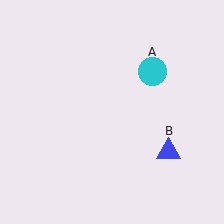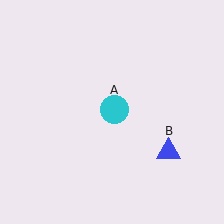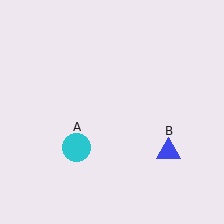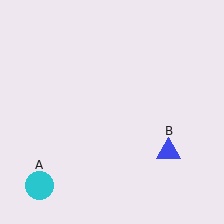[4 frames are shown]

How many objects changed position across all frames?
1 object changed position: cyan circle (object A).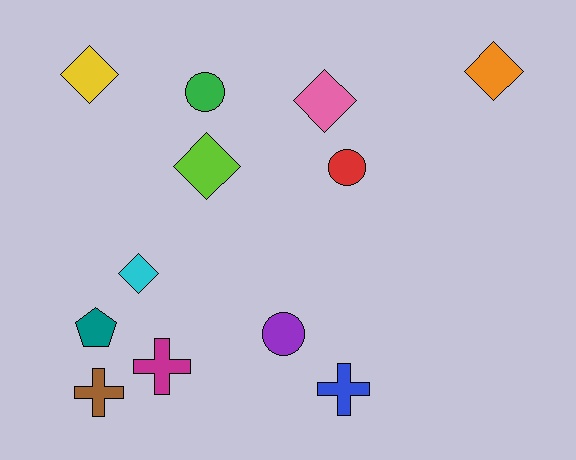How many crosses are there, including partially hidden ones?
There are 3 crosses.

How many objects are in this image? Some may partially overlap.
There are 12 objects.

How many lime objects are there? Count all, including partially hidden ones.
There is 1 lime object.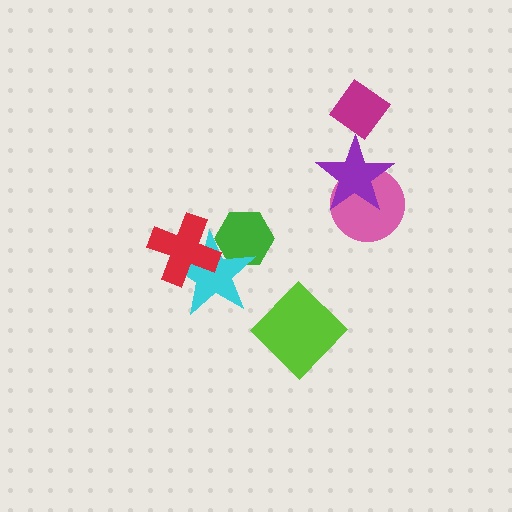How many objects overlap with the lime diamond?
0 objects overlap with the lime diamond.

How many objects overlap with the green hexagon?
1 object overlaps with the green hexagon.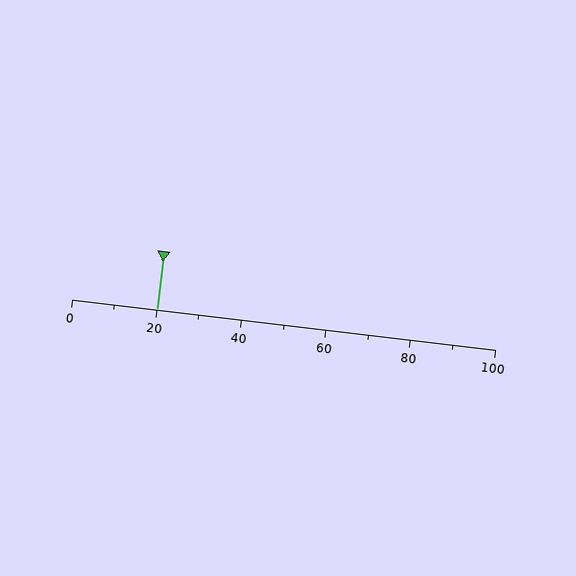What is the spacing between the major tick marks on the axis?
The major ticks are spaced 20 apart.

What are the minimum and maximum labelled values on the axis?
The axis runs from 0 to 100.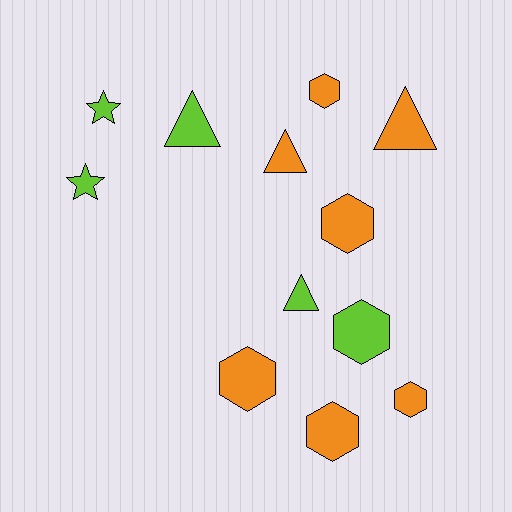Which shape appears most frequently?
Hexagon, with 6 objects.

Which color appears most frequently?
Orange, with 7 objects.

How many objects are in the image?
There are 12 objects.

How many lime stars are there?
There are 2 lime stars.